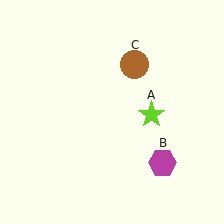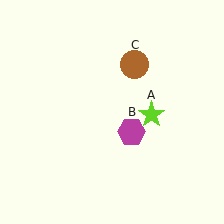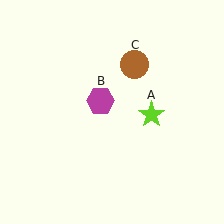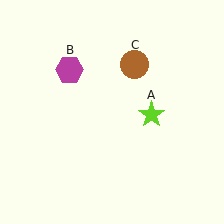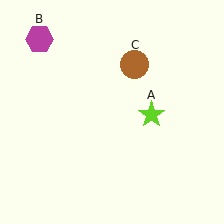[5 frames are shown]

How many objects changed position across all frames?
1 object changed position: magenta hexagon (object B).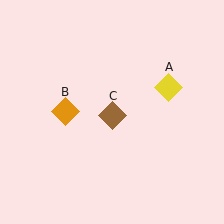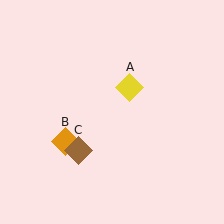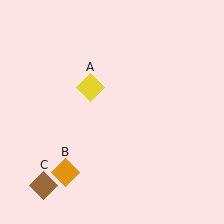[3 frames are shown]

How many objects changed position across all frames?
3 objects changed position: yellow diamond (object A), orange diamond (object B), brown diamond (object C).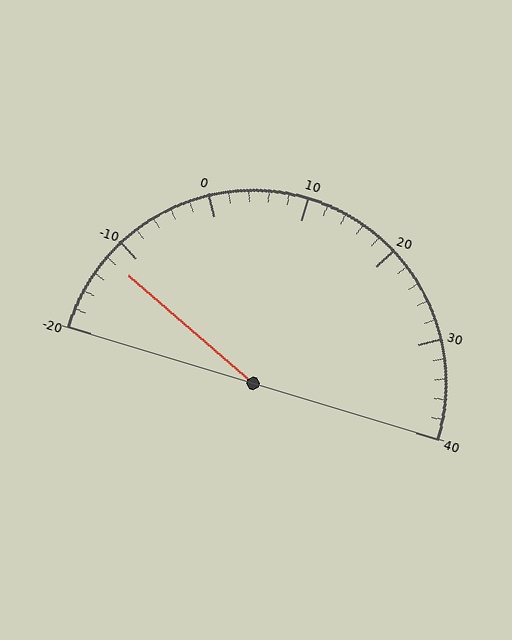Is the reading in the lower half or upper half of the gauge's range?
The reading is in the lower half of the range (-20 to 40).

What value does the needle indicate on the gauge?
The needle indicates approximately -12.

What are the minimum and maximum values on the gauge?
The gauge ranges from -20 to 40.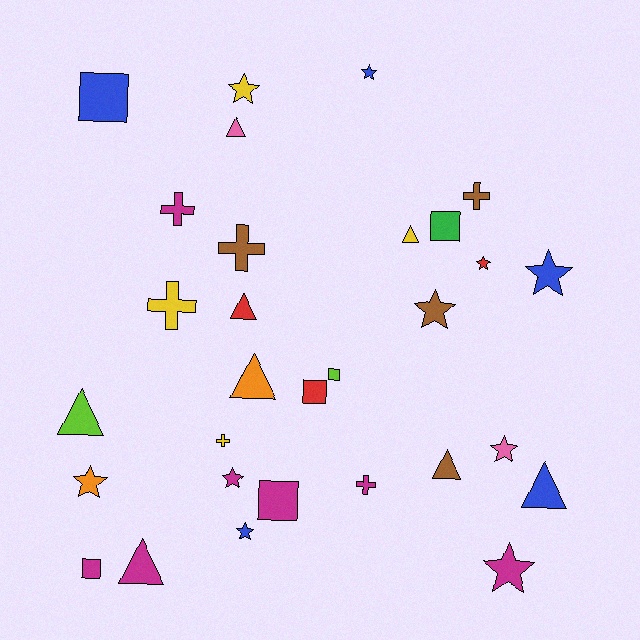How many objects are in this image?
There are 30 objects.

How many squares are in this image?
There are 6 squares.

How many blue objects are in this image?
There are 5 blue objects.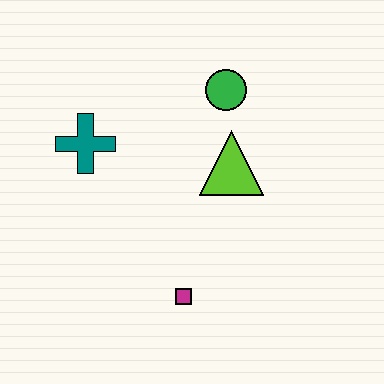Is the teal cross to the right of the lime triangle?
No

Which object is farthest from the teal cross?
The magenta square is farthest from the teal cross.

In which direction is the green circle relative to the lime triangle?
The green circle is above the lime triangle.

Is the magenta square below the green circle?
Yes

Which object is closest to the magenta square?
The lime triangle is closest to the magenta square.